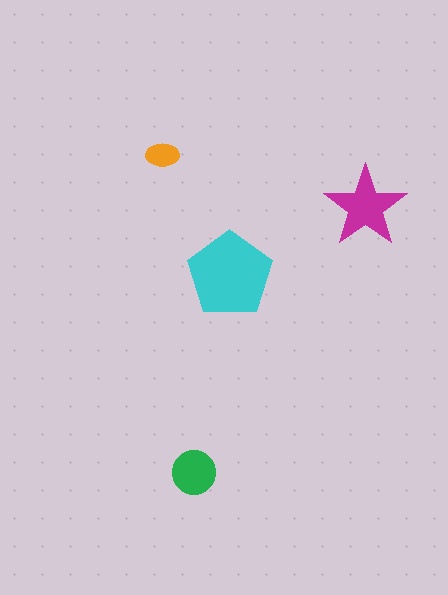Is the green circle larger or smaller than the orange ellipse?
Larger.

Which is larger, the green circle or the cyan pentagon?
The cyan pentagon.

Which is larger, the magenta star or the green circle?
The magenta star.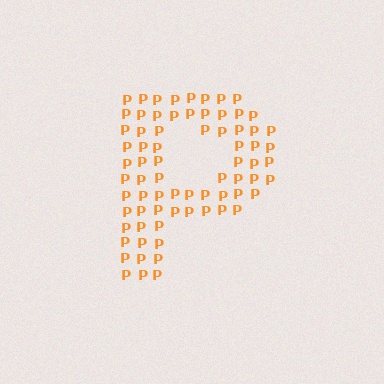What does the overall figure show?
The overall figure shows the letter P.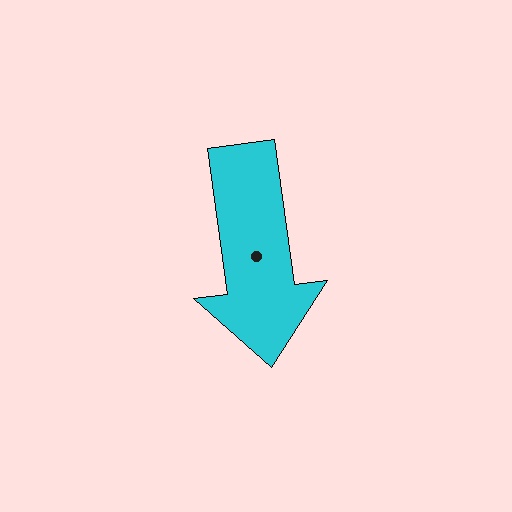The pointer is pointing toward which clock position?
Roughly 6 o'clock.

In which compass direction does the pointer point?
South.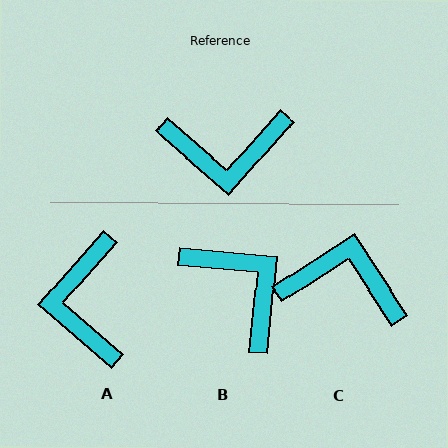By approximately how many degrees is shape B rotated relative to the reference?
Approximately 126 degrees counter-clockwise.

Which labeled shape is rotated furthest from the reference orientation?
C, about 164 degrees away.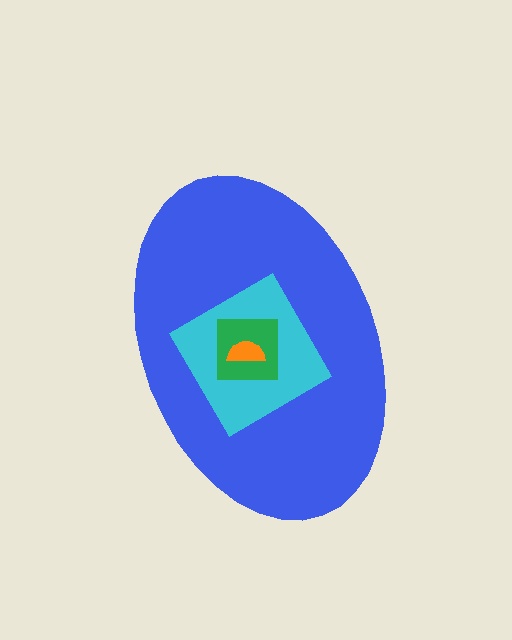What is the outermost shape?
The blue ellipse.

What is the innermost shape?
The orange semicircle.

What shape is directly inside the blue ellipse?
The cyan diamond.